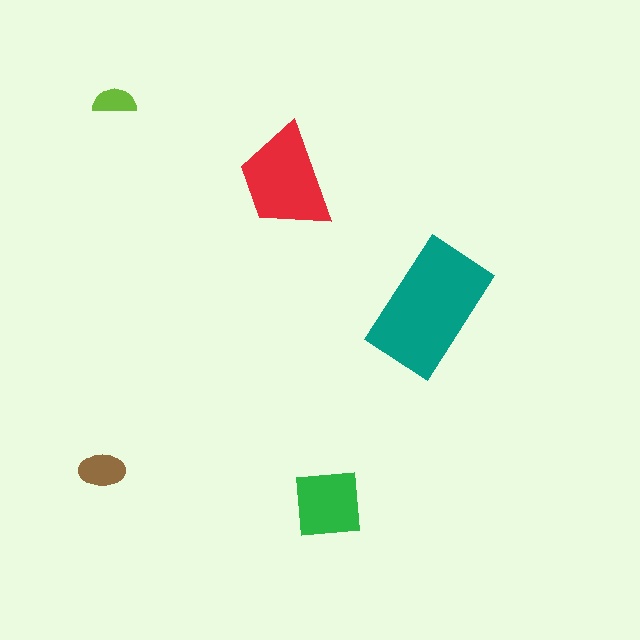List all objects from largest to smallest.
The teal rectangle, the red trapezoid, the green square, the brown ellipse, the lime semicircle.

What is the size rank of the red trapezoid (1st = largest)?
2nd.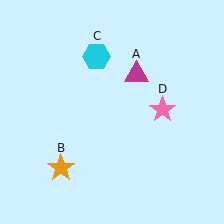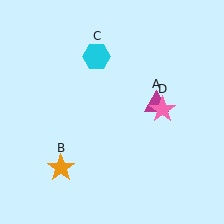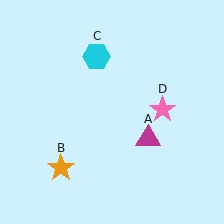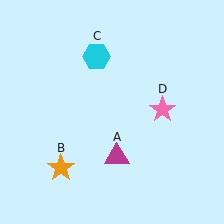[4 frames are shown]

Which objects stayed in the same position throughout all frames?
Orange star (object B) and cyan hexagon (object C) and pink star (object D) remained stationary.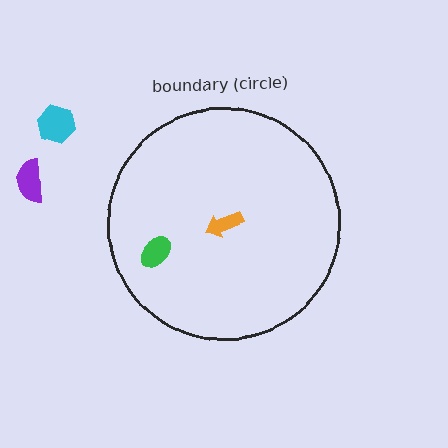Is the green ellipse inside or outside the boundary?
Inside.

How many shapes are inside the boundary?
2 inside, 2 outside.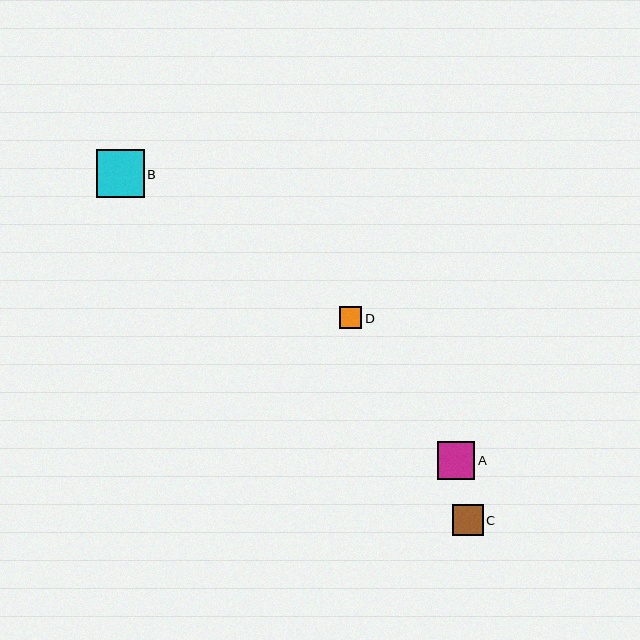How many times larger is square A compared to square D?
Square A is approximately 1.7 times the size of square D.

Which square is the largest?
Square B is the largest with a size of approximately 48 pixels.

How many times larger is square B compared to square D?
Square B is approximately 2.2 times the size of square D.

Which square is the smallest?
Square D is the smallest with a size of approximately 22 pixels.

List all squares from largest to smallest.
From largest to smallest: B, A, C, D.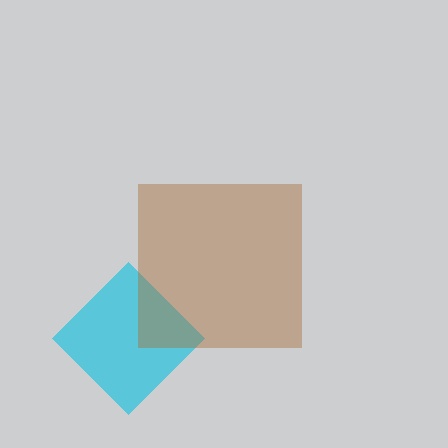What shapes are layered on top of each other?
The layered shapes are: a cyan diamond, a brown square.